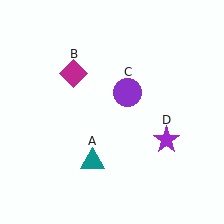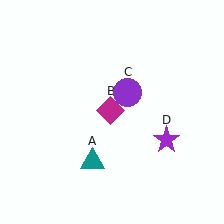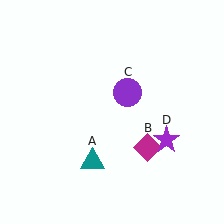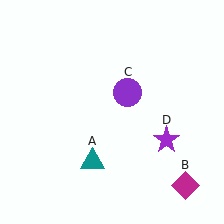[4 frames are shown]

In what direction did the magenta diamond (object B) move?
The magenta diamond (object B) moved down and to the right.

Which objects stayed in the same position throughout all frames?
Teal triangle (object A) and purple circle (object C) and purple star (object D) remained stationary.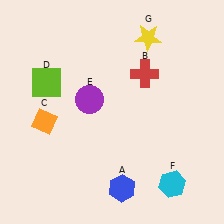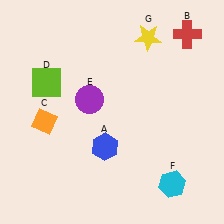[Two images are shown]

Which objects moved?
The objects that moved are: the blue hexagon (A), the red cross (B).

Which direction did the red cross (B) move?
The red cross (B) moved right.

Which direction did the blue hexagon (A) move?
The blue hexagon (A) moved up.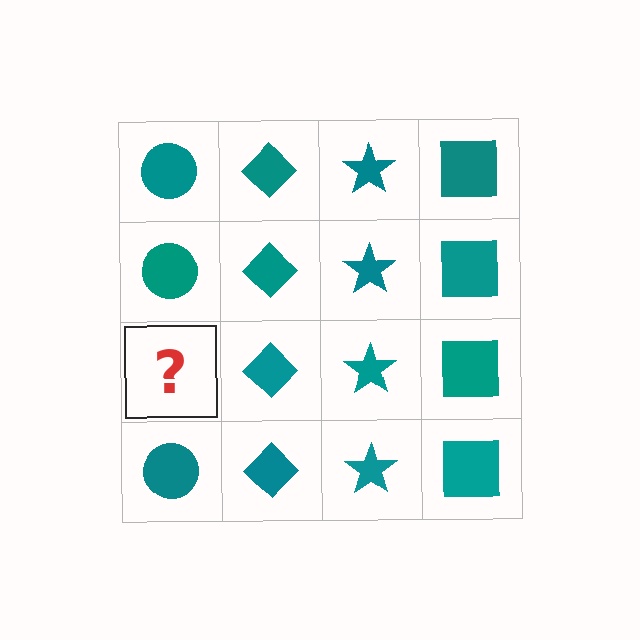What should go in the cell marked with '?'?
The missing cell should contain a teal circle.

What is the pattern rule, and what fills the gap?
The rule is that each column has a consistent shape. The gap should be filled with a teal circle.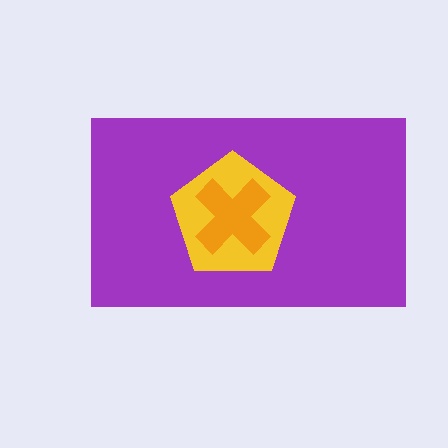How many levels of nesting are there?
3.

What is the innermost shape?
The orange cross.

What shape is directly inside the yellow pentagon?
The orange cross.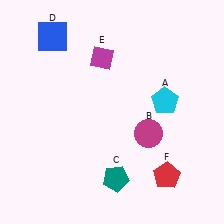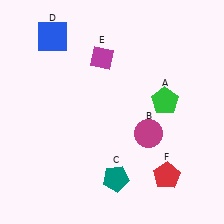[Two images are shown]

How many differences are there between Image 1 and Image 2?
There is 1 difference between the two images.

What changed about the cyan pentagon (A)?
In Image 1, A is cyan. In Image 2, it changed to green.